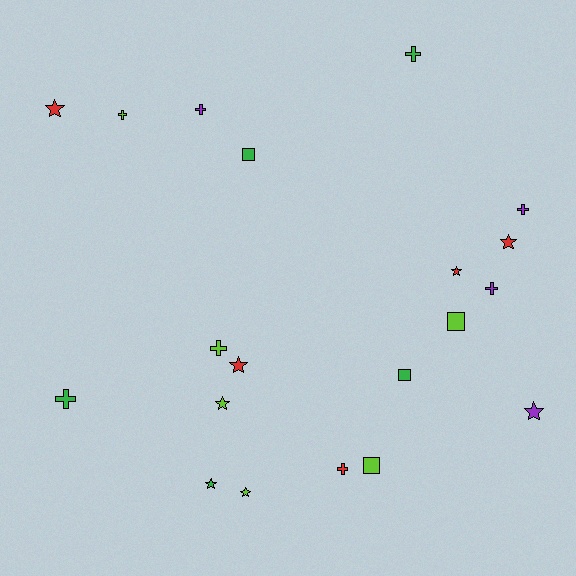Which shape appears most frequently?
Cross, with 8 objects.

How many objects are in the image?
There are 20 objects.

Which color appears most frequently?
Lime, with 6 objects.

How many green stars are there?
There is 1 green star.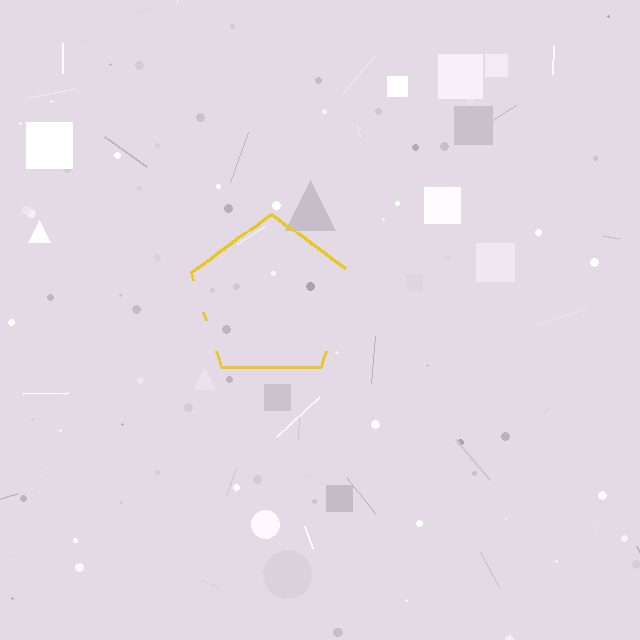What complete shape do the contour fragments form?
The contour fragments form a pentagon.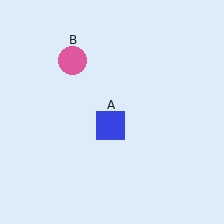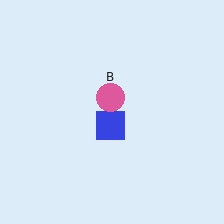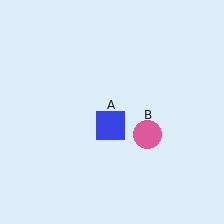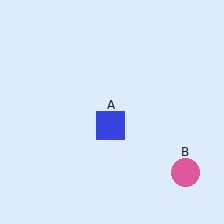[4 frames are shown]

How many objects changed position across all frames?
1 object changed position: pink circle (object B).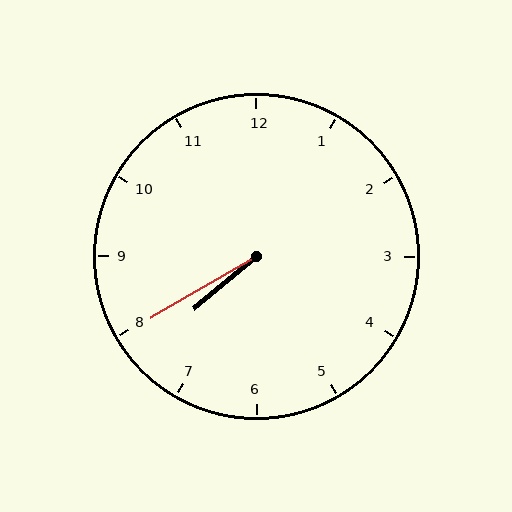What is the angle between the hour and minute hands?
Approximately 10 degrees.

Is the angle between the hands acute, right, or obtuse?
It is acute.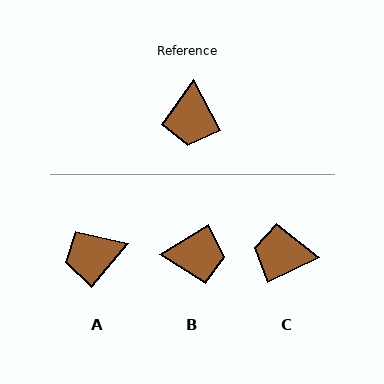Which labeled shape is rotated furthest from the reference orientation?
C, about 93 degrees away.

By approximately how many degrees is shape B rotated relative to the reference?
Approximately 93 degrees counter-clockwise.